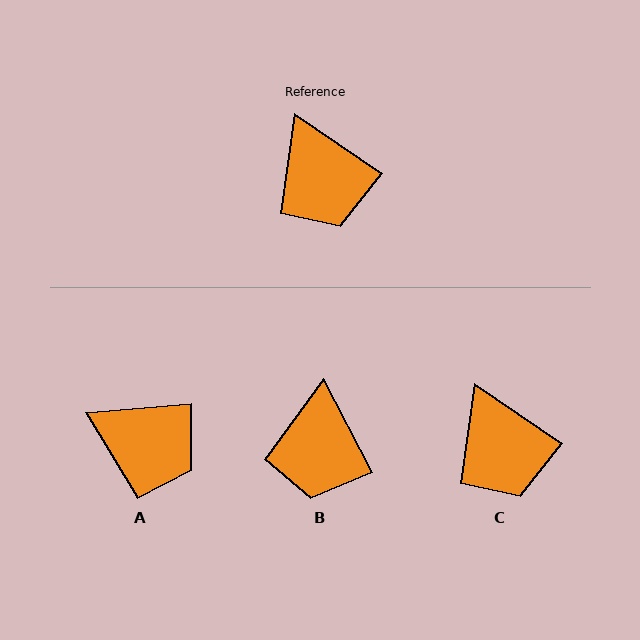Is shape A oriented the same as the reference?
No, it is off by about 39 degrees.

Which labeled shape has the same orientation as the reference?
C.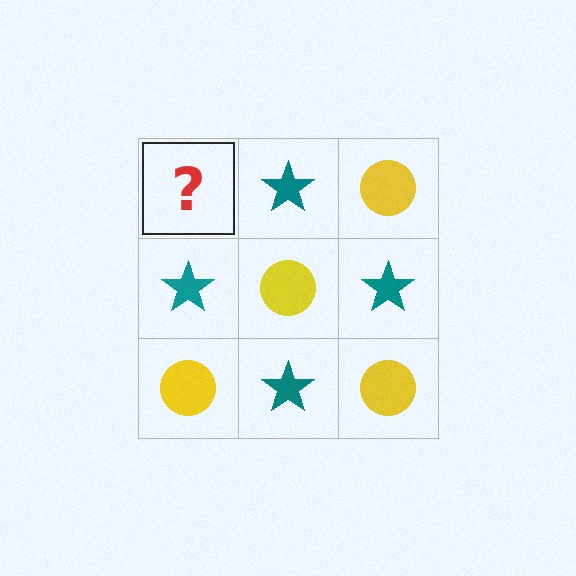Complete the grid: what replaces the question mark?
The question mark should be replaced with a yellow circle.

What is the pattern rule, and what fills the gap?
The rule is that it alternates yellow circle and teal star in a checkerboard pattern. The gap should be filled with a yellow circle.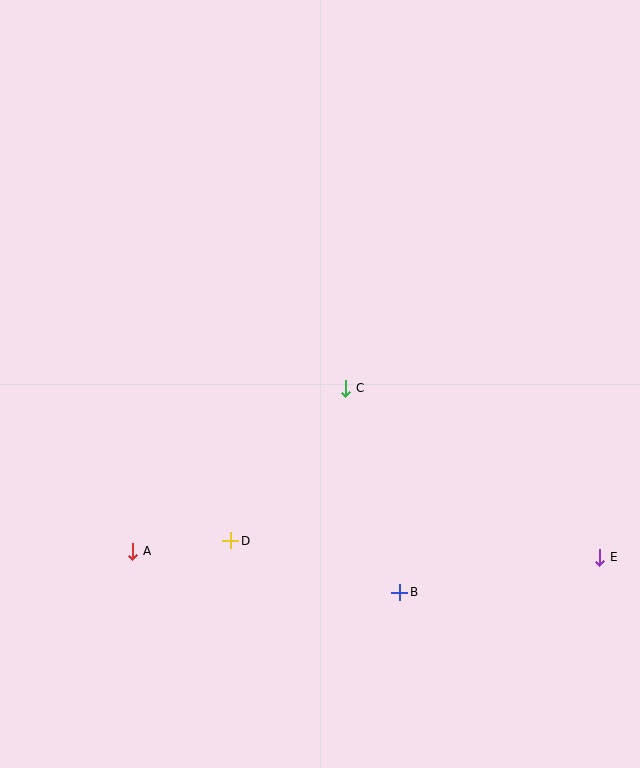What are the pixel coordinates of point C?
Point C is at (345, 388).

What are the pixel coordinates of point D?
Point D is at (231, 541).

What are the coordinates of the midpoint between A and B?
The midpoint between A and B is at (266, 572).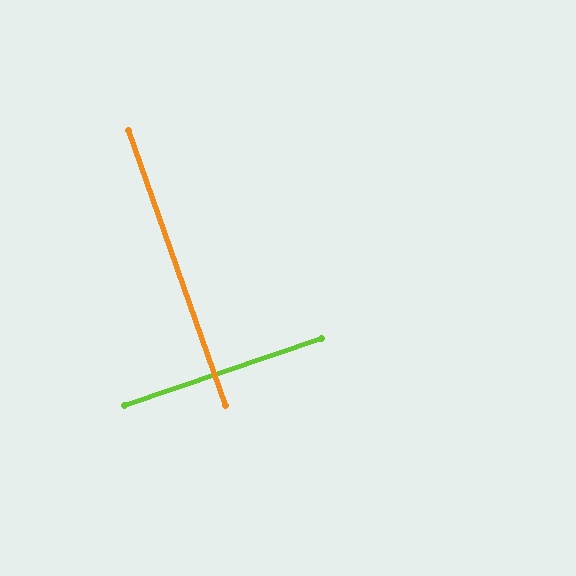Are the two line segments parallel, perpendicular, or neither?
Perpendicular — they meet at approximately 90°.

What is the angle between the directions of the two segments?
Approximately 90 degrees.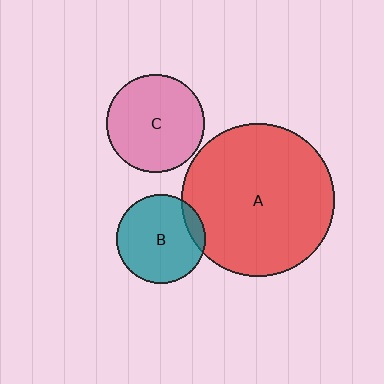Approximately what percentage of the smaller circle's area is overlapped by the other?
Approximately 10%.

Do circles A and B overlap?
Yes.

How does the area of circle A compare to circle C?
Approximately 2.5 times.